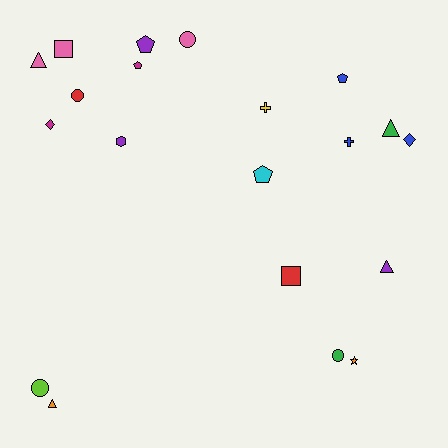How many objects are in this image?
There are 20 objects.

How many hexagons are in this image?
There is 1 hexagon.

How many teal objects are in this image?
There are no teal objects.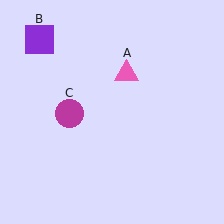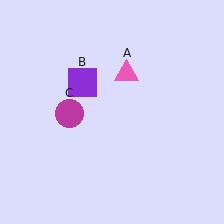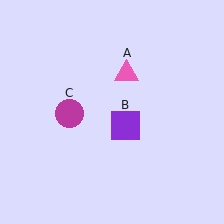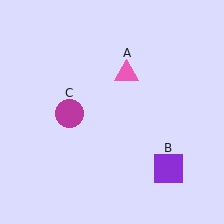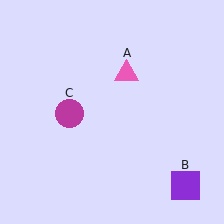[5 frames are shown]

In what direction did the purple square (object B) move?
The purple square (object B) moved down and to the right.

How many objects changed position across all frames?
1 object changed position: purple square (object B).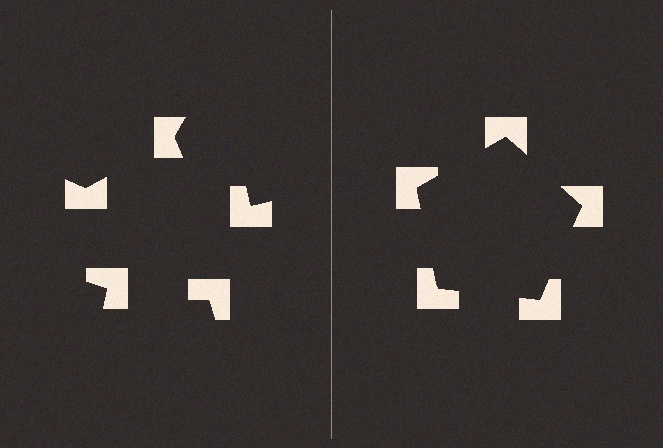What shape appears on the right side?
An illusory pentagon.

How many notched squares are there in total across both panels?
10 — 5 on each side.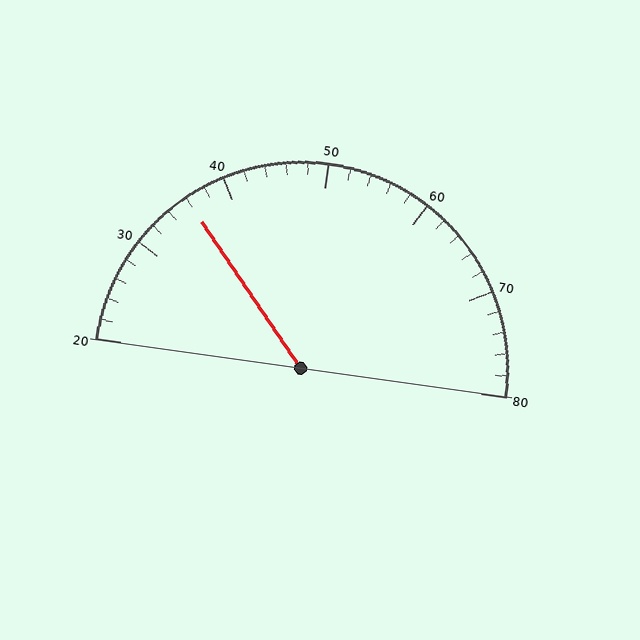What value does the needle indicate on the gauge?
The needle indicates approximately 36.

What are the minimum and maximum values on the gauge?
The gauge ranges from 20 to 80.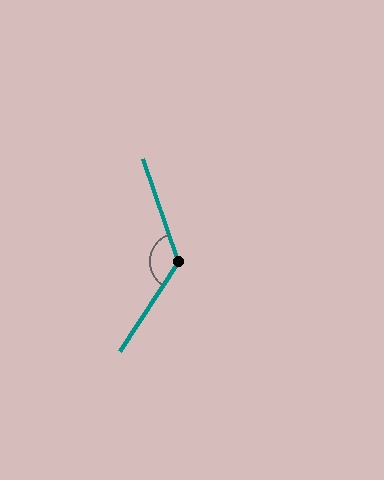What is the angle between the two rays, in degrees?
Approximately 128 degrees.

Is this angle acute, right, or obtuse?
It is obtuse.